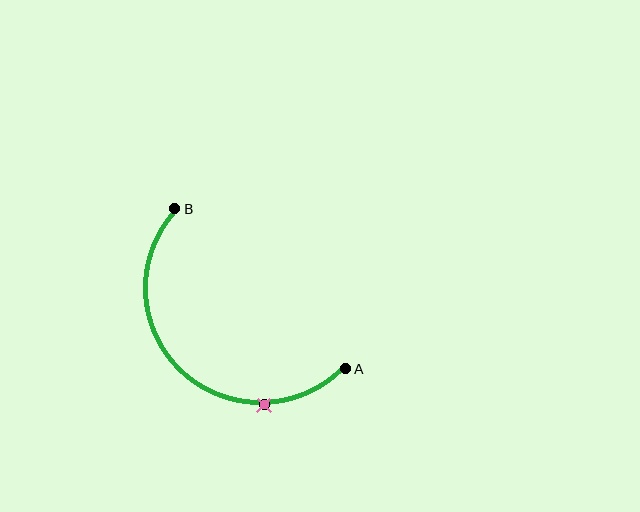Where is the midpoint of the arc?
The arc midpoint is the point on the curve farthest from the straight line joining A and B. It sits below and to the left of that line.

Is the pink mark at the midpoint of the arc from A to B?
No. The pink mark lies on the arc but is closer to endpoint A. The arc midpoint would be at the point on the curve equidistant along the arc from both A and B.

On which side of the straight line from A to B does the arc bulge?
The arc bulges below and to the left of the straight line connecting A and B.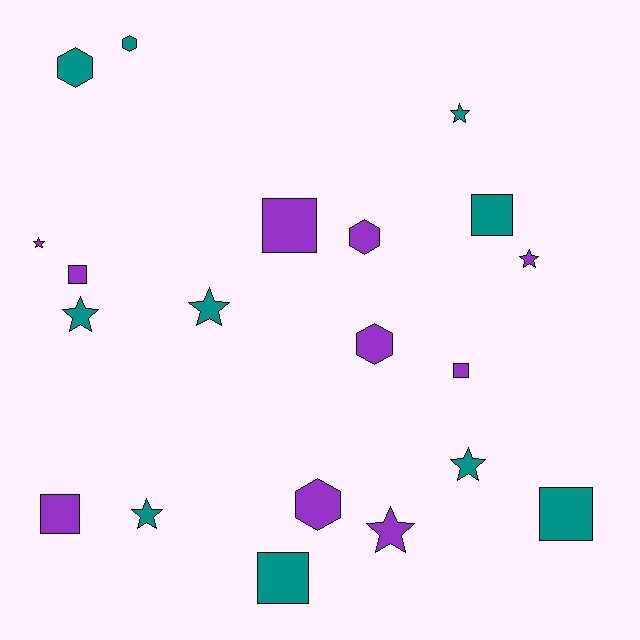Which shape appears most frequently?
Star, with 8 objects.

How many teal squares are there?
There are 3 teal squares.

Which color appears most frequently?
Purple, with 10 objects.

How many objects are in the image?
There are 20 objects.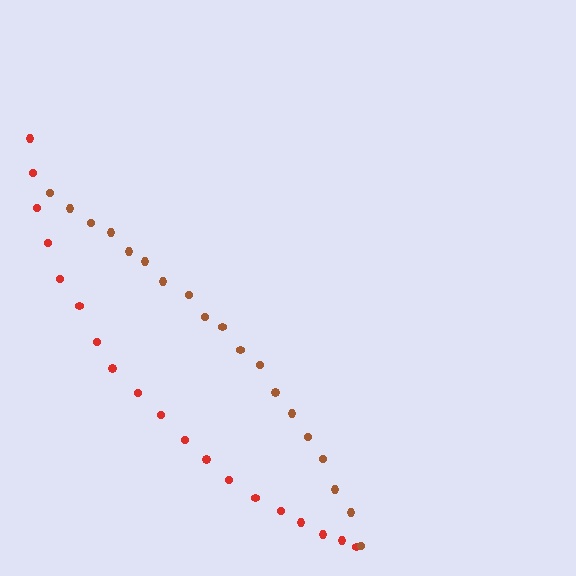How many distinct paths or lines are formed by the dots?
There are 2 distinct paths.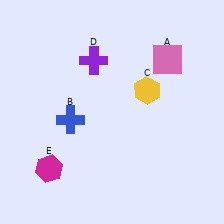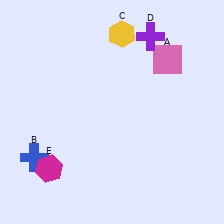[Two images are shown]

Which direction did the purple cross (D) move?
The purple cross (D) moved right.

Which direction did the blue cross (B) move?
The blue cross (B) moved down.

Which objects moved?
The objects that moved are: the blue cross (B), the yellow hexagon (C), the purple cross (D).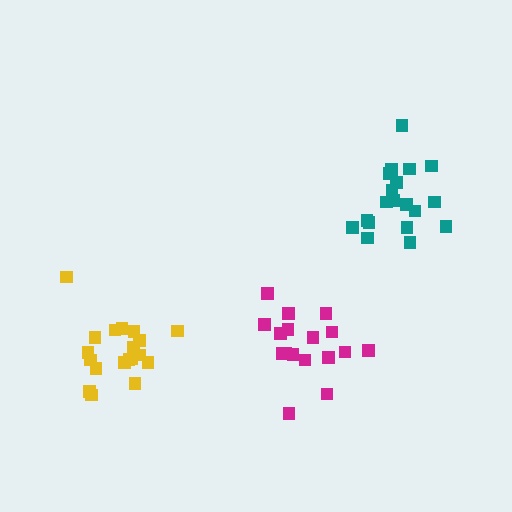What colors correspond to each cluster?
The clusters are colored: yellow, magenta, teal.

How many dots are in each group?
Group 1: 19 dots, Group 2: 17 dots, Group 3: 19 dots (55 total).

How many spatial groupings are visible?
There are 3 spatial groupings.